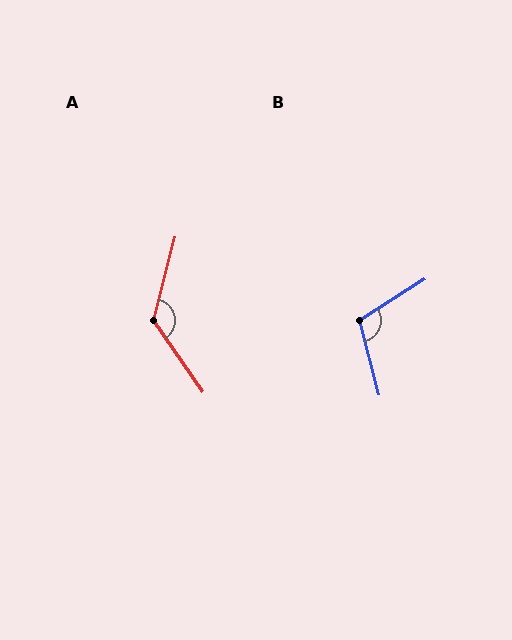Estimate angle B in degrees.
Approximately 108 degrees.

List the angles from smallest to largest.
B (108°), A (131°).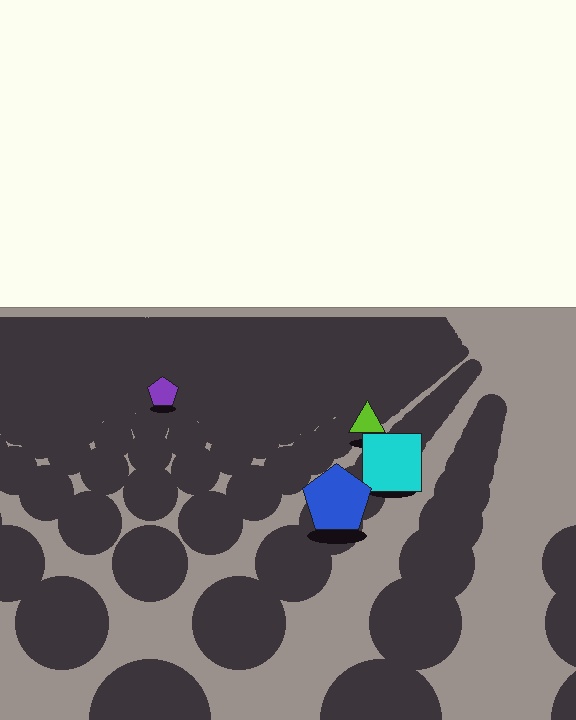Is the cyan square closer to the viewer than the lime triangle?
Yes. The cyan square is closer — you can tell from the texture gradient: the ground texture is coarser near it.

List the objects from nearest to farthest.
From nearest to farthest: the blue pentagon, the cyan square, the lime triangle, the purple pentagon.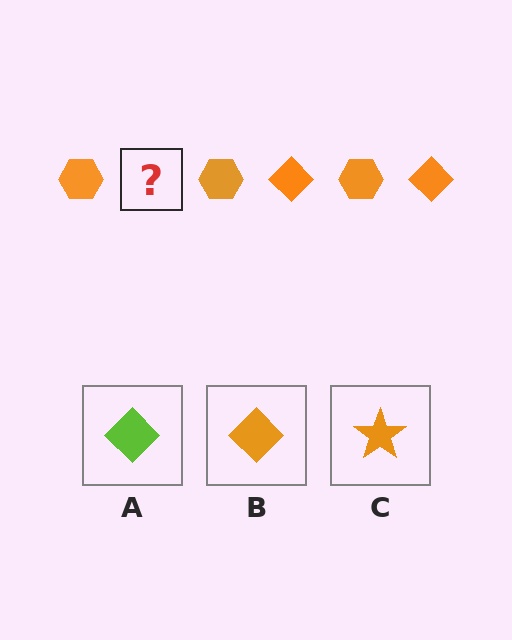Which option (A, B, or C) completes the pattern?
B.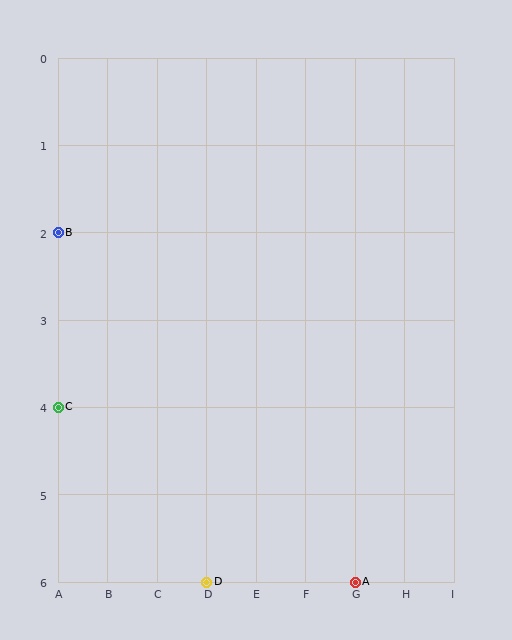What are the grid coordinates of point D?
Point D is at grid coordinates (D, 6).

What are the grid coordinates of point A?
Point A is at grid coordinates (G, 6).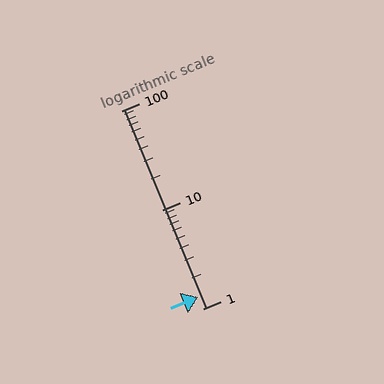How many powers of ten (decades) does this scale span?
The scale spans 2 decades, from 1 to 100.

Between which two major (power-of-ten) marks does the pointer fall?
The pointer is between 1 and 10.